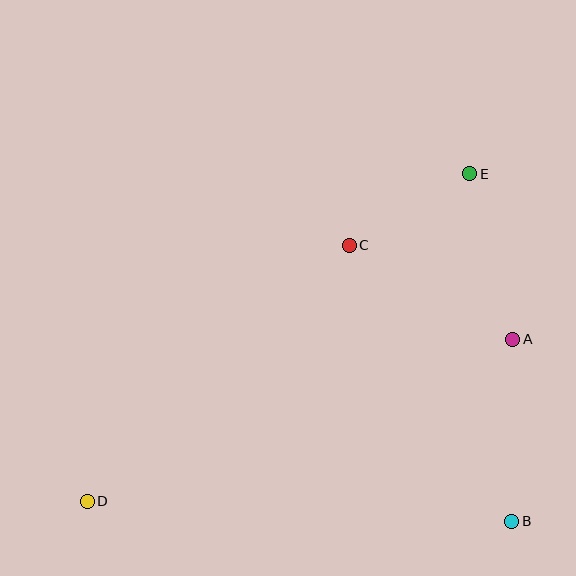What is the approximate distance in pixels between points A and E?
The distance between A and E is approximately 171 pixels.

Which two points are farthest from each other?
Points D and E are farthest from each other.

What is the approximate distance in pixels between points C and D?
The distance between C and D is approximately 367 pixels.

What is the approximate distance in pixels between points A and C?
The distance between A and C is approximately 188 pixels.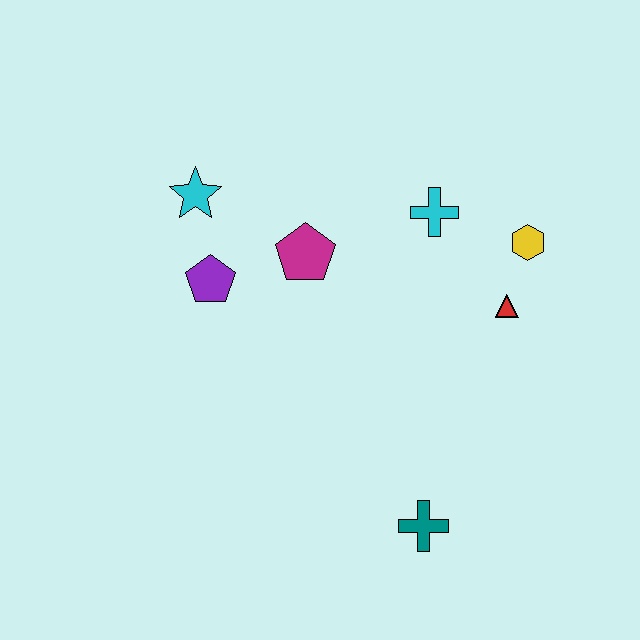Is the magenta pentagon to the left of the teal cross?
Yes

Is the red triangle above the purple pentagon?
No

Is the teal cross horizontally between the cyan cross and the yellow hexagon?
No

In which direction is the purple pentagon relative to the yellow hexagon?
The purple pentagon is to the left of the yellow hexagon.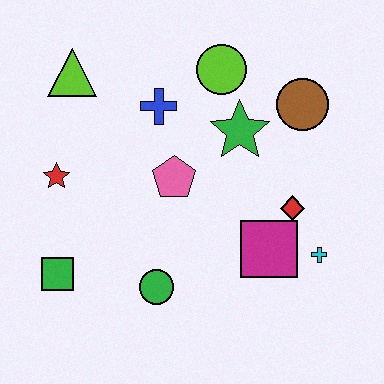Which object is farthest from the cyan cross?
The lime triangle is farthest from the cyan cross.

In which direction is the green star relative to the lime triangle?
The green star is to the right of the lime triangle.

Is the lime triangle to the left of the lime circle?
Yes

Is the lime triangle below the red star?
No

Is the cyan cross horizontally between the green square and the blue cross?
No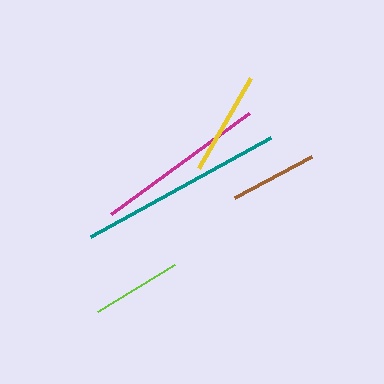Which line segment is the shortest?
The brown line is the shortest at approximately 87 pixels.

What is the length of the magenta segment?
The magenta segment is approximately 171 pixels long.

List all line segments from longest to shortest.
From longest to shortest: teal, magenta, yellow, lime, brown.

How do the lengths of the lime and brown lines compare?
The lime and brown lines are approximately the same length.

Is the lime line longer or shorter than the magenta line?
The magenta line is longer than the lime line.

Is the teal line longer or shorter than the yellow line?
The teal line is longer than the yellow line.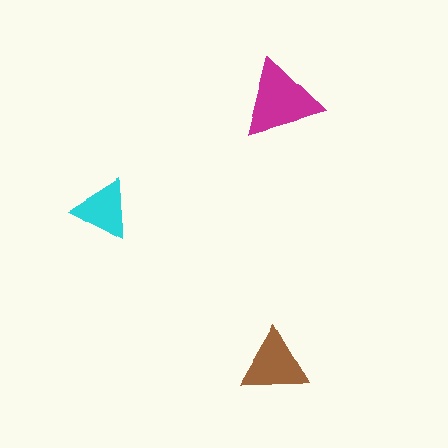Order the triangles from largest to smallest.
the magenta one, the brown one, the cyan one.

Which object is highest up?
The magenta triangle is topmost.